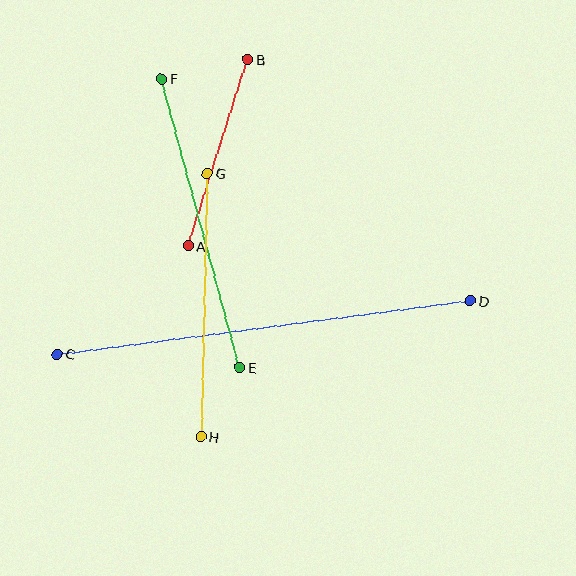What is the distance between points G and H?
The distance is approximately 264 pixels.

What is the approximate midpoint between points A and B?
The midpoint is at approximately (218, 153) pixels.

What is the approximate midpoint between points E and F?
The midpoint is at approximately (201, 223) pixels.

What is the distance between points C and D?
The distance is approximately 416 pixels.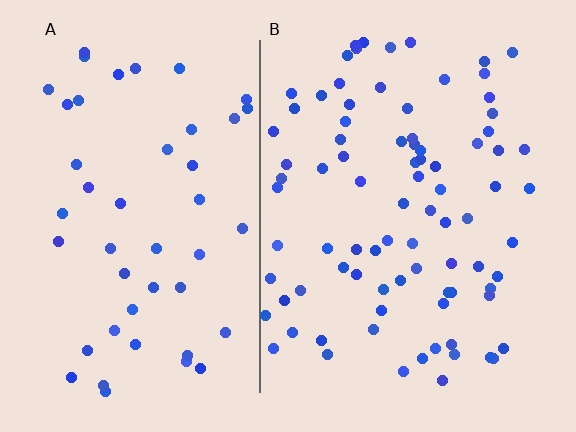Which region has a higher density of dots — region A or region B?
B (the right).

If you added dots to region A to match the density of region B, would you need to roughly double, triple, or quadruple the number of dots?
Approximately double.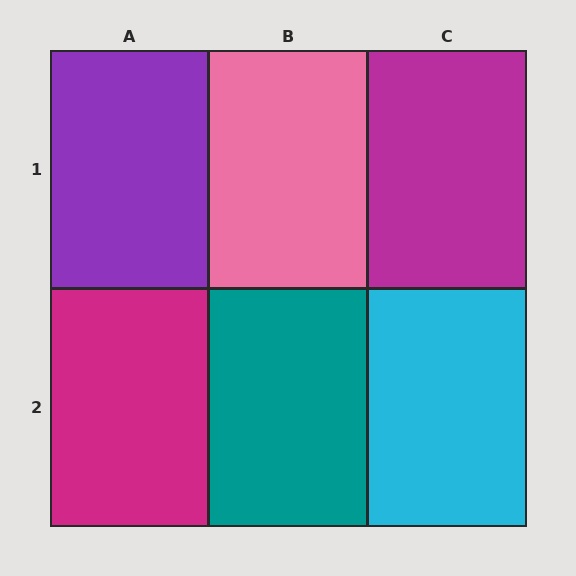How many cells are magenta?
2 cells are magenta.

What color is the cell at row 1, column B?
Pink.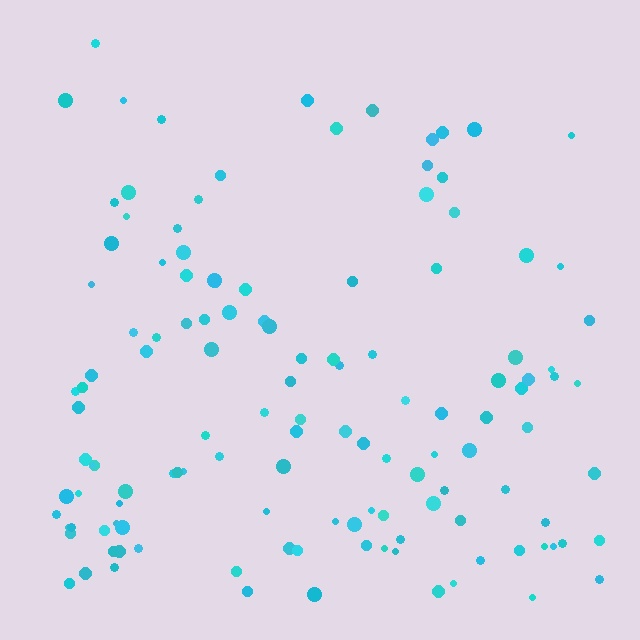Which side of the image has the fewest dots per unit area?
The top.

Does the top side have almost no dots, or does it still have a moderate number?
Still a moderate number, just noticeably fewer than the bottom.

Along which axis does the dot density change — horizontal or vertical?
Vertical.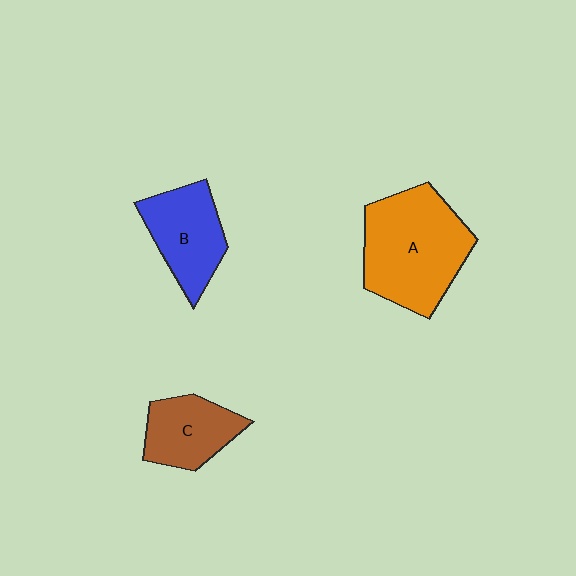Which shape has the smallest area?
Shape C (brown).